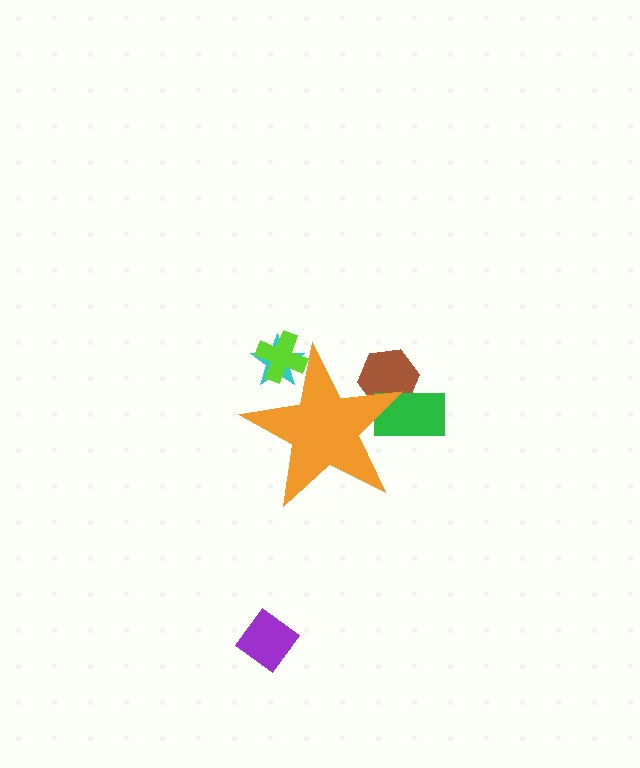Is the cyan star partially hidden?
Yes, the cyan star is partially hidden behind the orange star.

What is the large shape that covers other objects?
An orange star.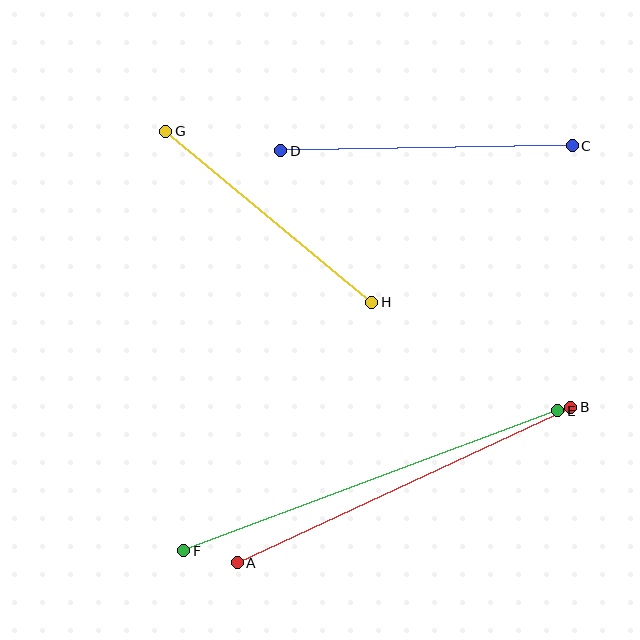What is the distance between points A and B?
The distance is approximately 368 pixels.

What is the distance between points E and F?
The distance is approximately 399 pixels.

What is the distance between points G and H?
The distance is approximately 268 pixels.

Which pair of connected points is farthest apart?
Points E and F are farthest apart.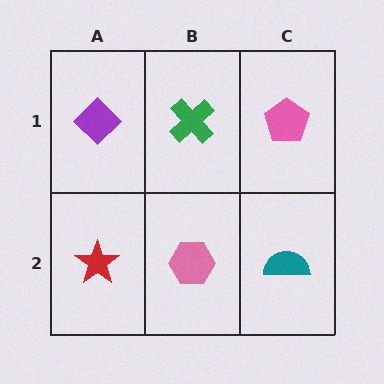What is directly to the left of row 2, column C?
A pink hexagon.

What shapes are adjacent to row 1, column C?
A teal semicircle (row 2, column C), a green cross (row 1, column B).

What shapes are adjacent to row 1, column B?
A pink hexagon (row 2, column B), a purple diamond (row 1, column A), a pink pentagon (row 1, column C).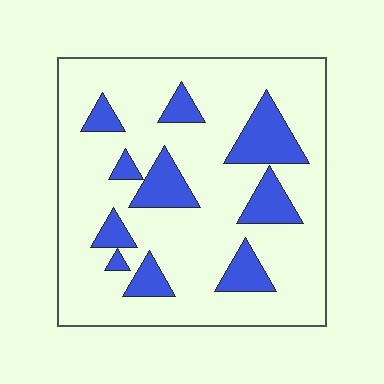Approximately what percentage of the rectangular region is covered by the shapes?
Approximately 20%.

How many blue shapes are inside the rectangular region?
10.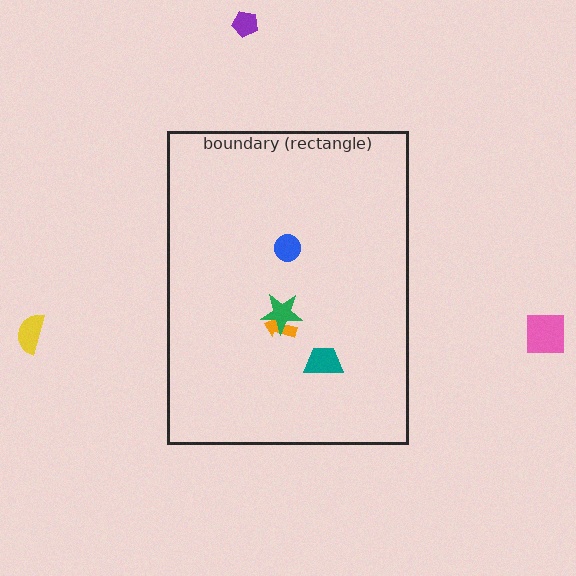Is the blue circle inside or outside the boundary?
Inside.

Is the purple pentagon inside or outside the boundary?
Outside.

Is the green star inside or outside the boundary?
Inside.